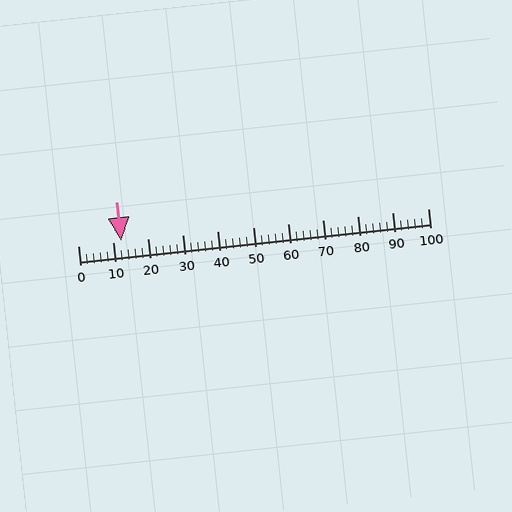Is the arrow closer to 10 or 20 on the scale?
The arrow is closer to 10.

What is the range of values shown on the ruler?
The ruler shows values from 0 to 100.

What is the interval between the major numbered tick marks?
The major tick marks are spaced 10 units apart.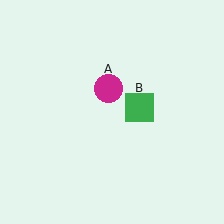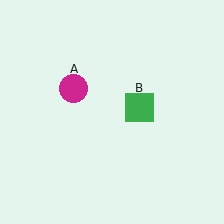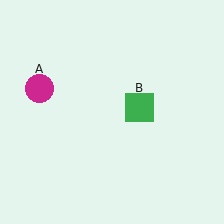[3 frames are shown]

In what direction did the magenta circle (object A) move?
The magenta circle (object A) moved left.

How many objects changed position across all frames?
1 object changed position: magenta circle (object A).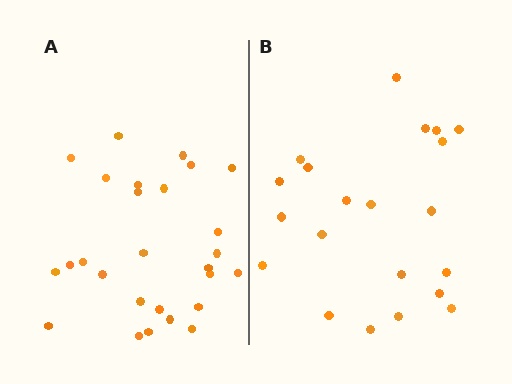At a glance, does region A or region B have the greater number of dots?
Region A (the left region) has more dots.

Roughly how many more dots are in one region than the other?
Region A has about 6 more dots than region B.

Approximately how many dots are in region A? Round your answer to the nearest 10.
About 30 dots. (The exact count is 27, which rounds to 30.)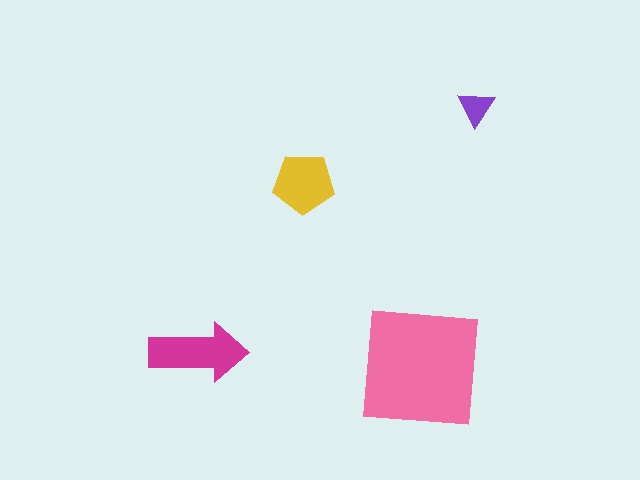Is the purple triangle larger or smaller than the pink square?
Smaller.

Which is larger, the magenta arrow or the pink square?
The pink square.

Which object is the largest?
The pink square.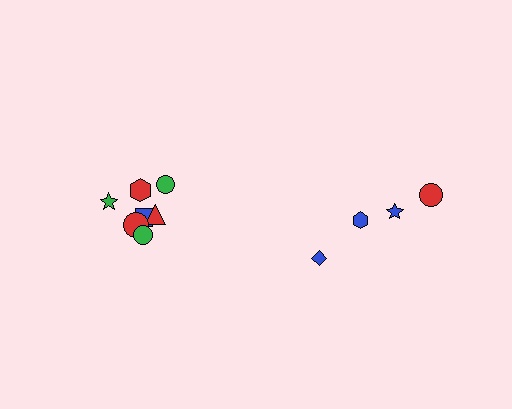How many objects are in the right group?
There are 4 objects.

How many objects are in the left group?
There are 7 objects.